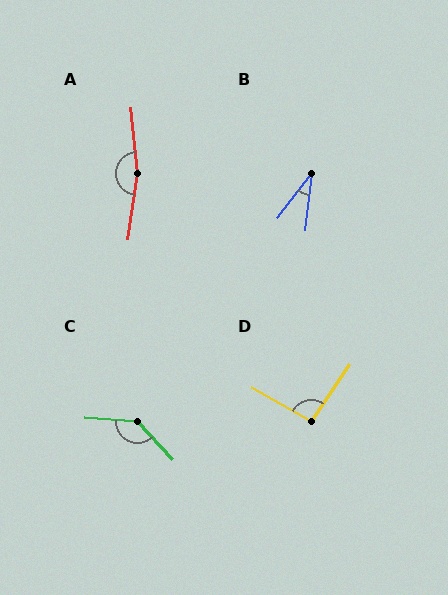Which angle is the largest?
A, at approximately 166 degrees.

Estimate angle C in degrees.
Approximately 137 degrees.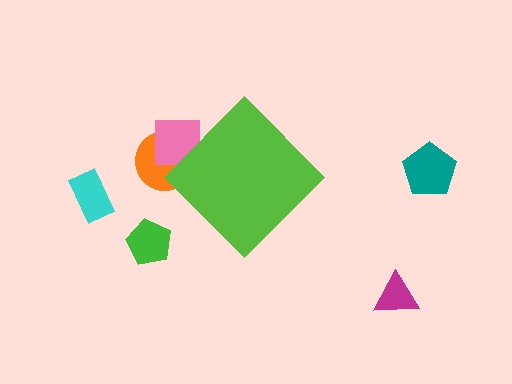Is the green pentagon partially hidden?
No, the green pentagon is fully visible.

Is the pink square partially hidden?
Yes, the pink square is partially hidden behind the lime diamond.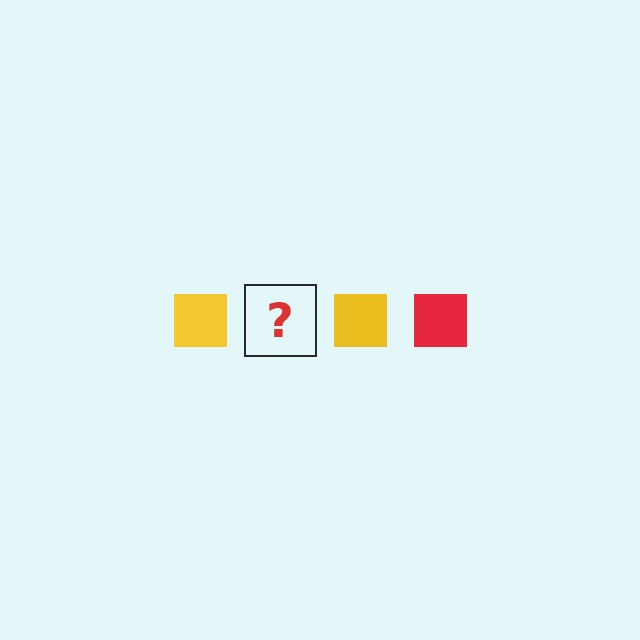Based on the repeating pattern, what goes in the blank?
The blank should be a red square.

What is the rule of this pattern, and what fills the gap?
The rule is that the pattern cycles through yellow, red squares. The gap should be filled with a red square.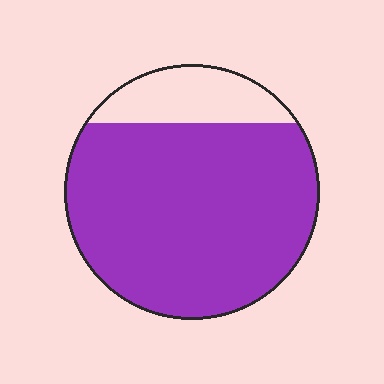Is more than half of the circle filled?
Yes.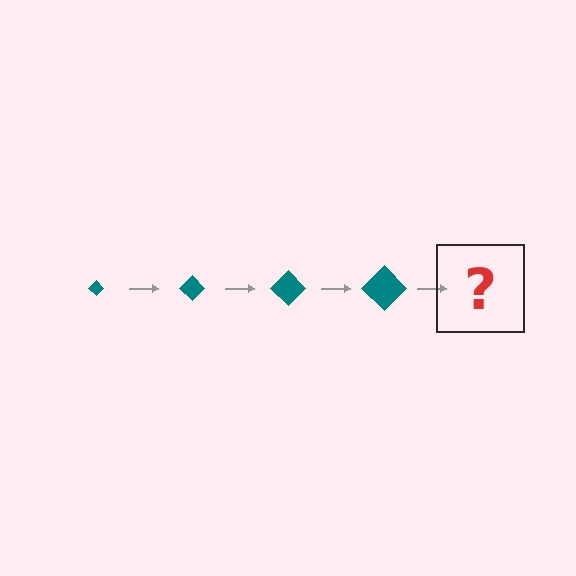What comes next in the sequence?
The next element should be a teal diamond, larger than the previous one.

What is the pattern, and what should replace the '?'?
The pattern is that the diamond gets progressively larger each step. The '?' should be a teal diamond, larger than the previous one.